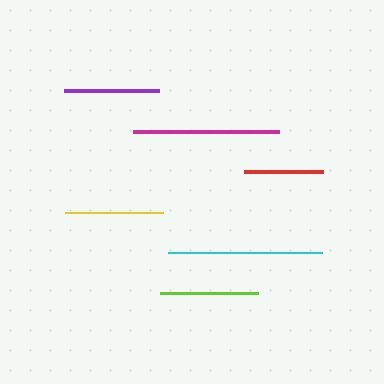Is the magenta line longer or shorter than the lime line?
The magenta line is longer than the lime line.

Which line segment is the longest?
The cyan line is the longest at approximately 153 pixels.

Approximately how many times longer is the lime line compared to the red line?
The lime line is approximately 1.3 times the length of the red line.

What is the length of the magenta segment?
The magenta segment is approximately 145 pixels long.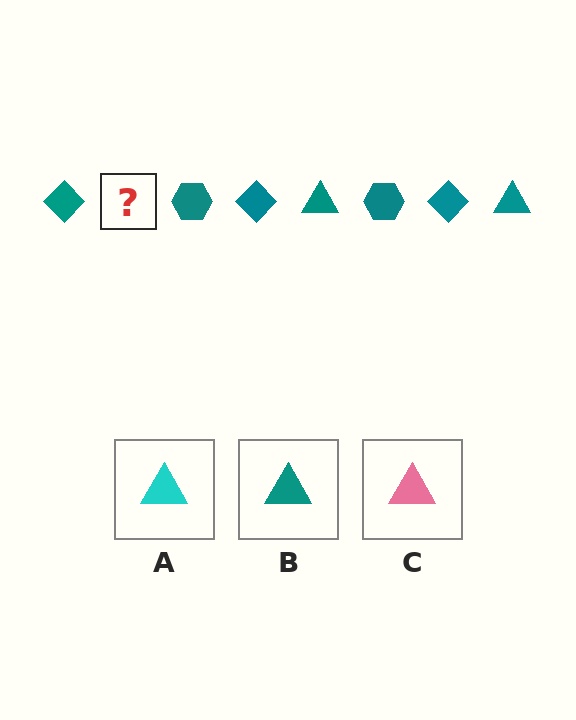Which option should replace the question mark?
Option B.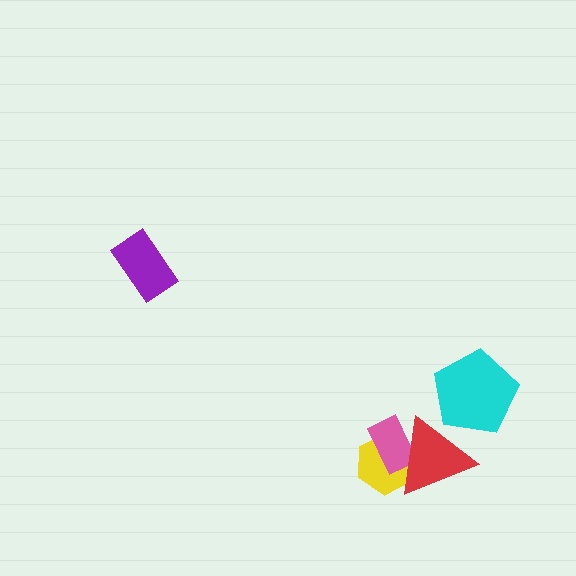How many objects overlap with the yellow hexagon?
2 objects overlap with the yellow hexagon.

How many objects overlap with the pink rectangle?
2 objects overlap with the pink rectangle.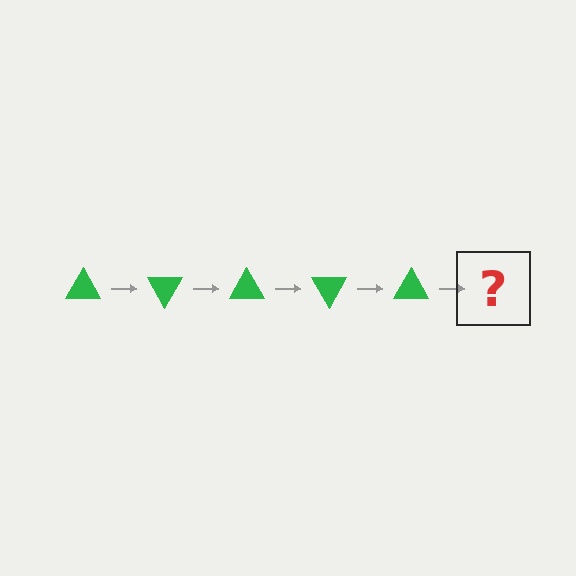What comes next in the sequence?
The next element should be a green triangle rotated 300 degrees.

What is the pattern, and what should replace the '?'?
The pattern is that the triangle rotates 60 degrees each step. The '?' should be a green triangle rotated 300 degrees.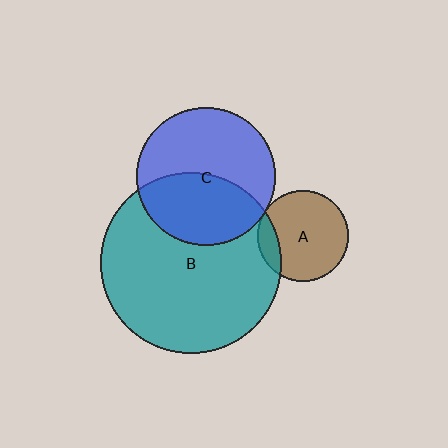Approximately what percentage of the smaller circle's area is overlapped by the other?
Approximately 5%.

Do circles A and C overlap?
Yes.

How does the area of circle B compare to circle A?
Approximately 4.0 times.